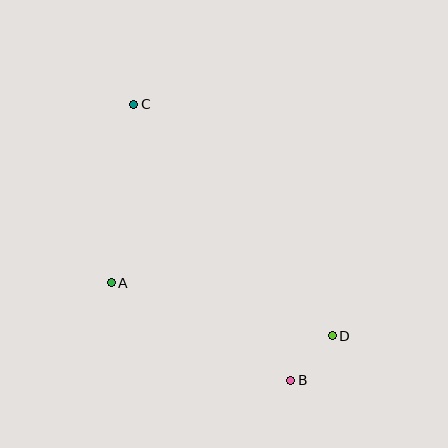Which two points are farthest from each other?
Points B and C are farthest from each other.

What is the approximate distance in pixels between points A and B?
The distance between A and B is approximately 205 pixels.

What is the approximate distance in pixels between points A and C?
The distance between A and C is approximately 179 pixels.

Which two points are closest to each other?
Points B and D are closest to each other.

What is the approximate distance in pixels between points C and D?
The distance between C and D is approximately 305 pixels.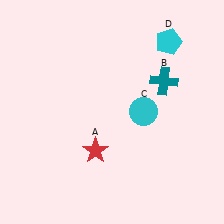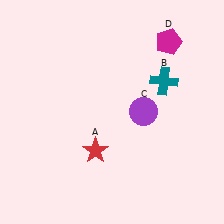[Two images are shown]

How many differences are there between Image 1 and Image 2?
There are 2 differences between the two images.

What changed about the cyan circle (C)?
In Image 1, C is cyan. In Image 2, it changed to purple.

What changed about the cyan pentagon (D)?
In Image 1, D is cyan. In Image 2, it changed to magenta.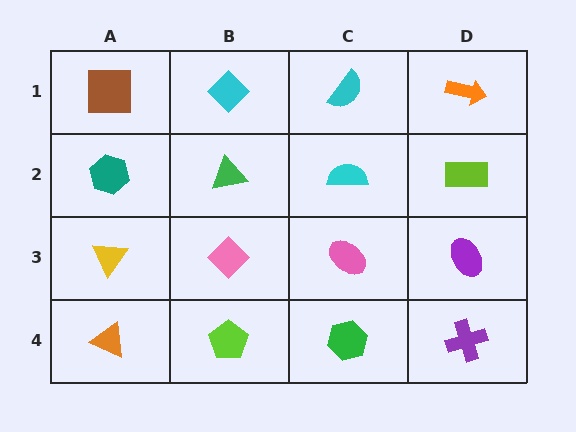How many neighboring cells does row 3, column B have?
4.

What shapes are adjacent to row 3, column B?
A green triangle (row 2, column B), a lime pentagon (row 4, column B), a yellow triangle (row 3, column A), a pink ellipse (row 3, column C).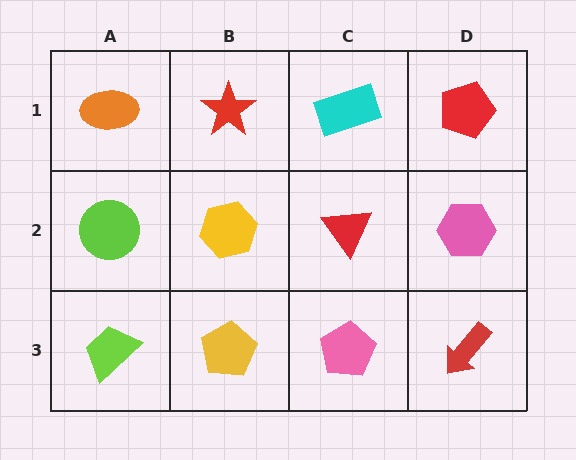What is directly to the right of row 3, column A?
A yellow pentagon.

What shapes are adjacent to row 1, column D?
A pink hexagon (row 2, column D), a cyan rectangle (row 1, column C).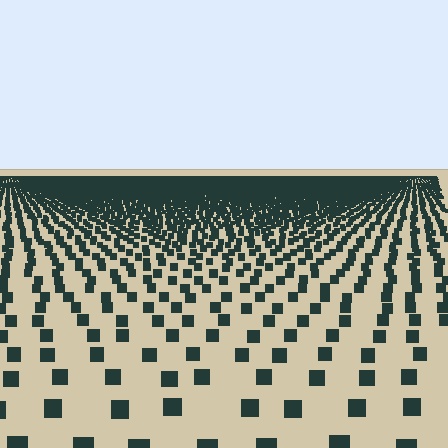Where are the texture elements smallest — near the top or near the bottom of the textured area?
Near the top.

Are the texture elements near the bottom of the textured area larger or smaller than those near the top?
Larger. Near the bottom, elements are closer to the viewer and appear at a bigger on-screen size.